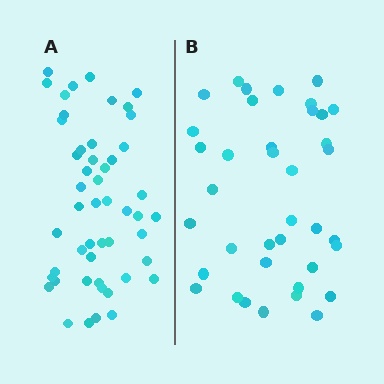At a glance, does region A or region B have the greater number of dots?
Region A (the left region) has more dots.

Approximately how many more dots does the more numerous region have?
Region A has roughly 12 or so more dots than region B.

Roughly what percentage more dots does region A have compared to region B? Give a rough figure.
About 30% more.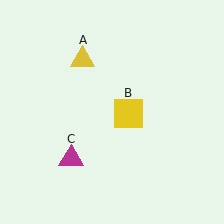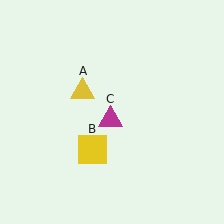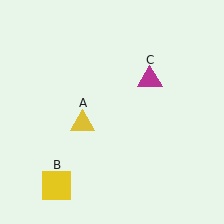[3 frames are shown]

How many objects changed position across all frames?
3 objects changed position: yellow triangle (object A), yellow square (object B), magenta triangle (object C).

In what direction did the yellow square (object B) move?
The yellow square (object B) moved down and to the left.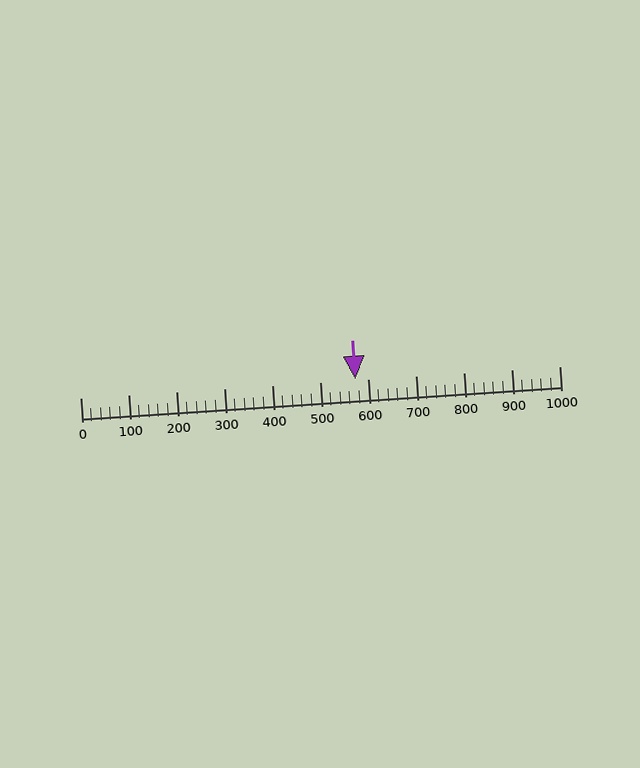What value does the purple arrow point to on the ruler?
The purple arrow points to approximately 574.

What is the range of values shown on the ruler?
The ruler shows values from 0 to 1000.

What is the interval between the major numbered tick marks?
The major tick marks are spaced 100 units apart.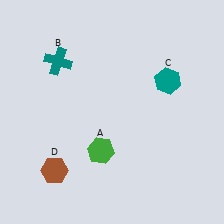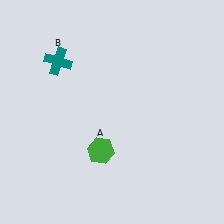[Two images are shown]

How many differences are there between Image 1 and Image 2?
There are 2 differences between the two images.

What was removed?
The brown hexagon (D), the teal hexagon (C) were removed in Image 2.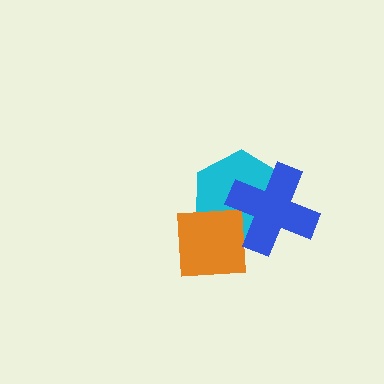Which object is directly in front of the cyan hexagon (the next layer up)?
The orange square is directly in front of the cyan hexagon.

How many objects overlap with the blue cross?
2 objects overlap with the blue cross.